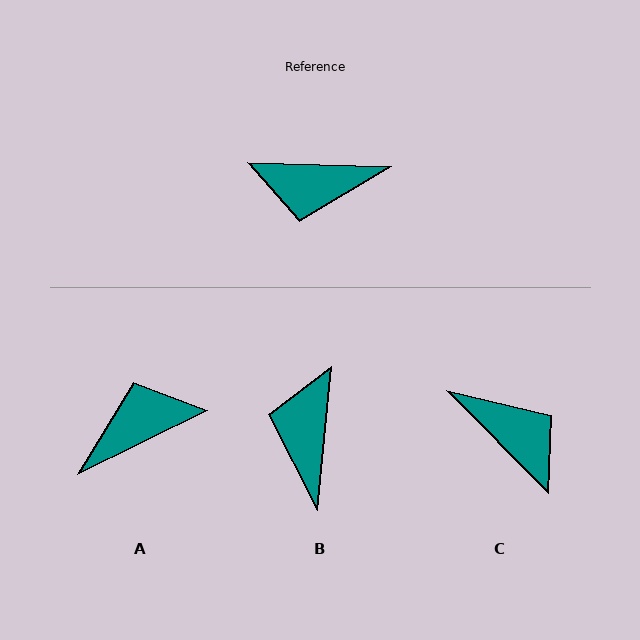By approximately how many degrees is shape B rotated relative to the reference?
Approximately 94 degrees clockwise.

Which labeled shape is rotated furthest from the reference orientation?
A, about 152 degrees away.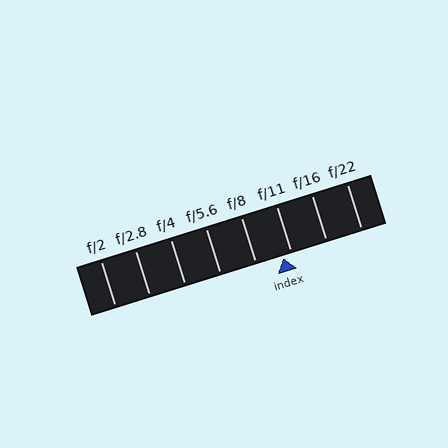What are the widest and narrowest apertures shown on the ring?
The widest aperture shown is f/2 and the narrowest is f/22.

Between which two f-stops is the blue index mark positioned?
The index mark is between f/8 and f/11.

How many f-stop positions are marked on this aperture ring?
There are 8 f-stop positions marked.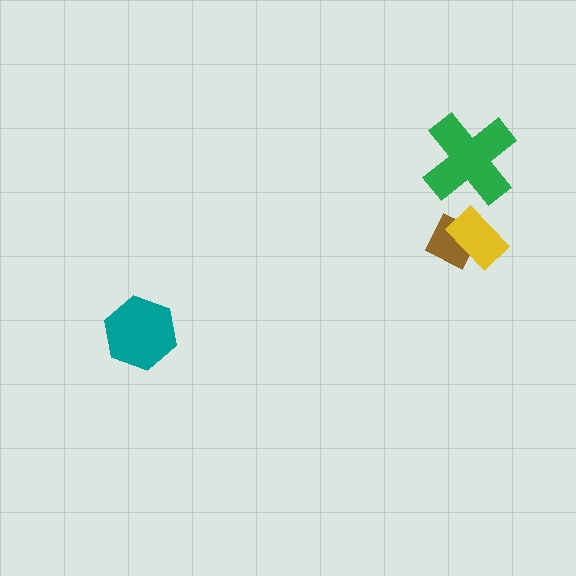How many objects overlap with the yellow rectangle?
1 object overlaps with the yellow rectangle.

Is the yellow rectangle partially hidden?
No, no other shape covers it.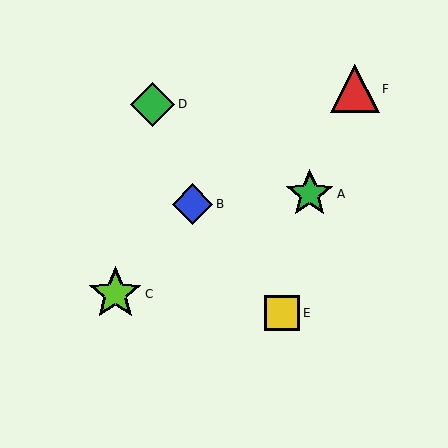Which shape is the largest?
The lime star (labeled C) is the largest.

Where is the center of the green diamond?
The center of the green diamond is at (153, 104).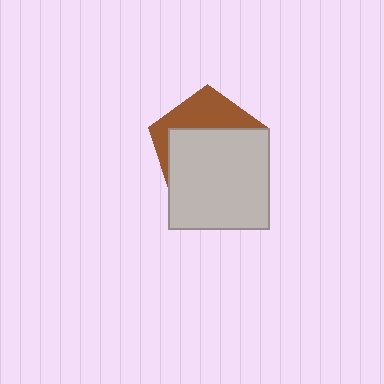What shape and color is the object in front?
The object in front is a light gray square.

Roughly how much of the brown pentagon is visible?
A small part of it is visible (roughly 34%).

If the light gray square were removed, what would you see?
You would see the complete brown pentagon.